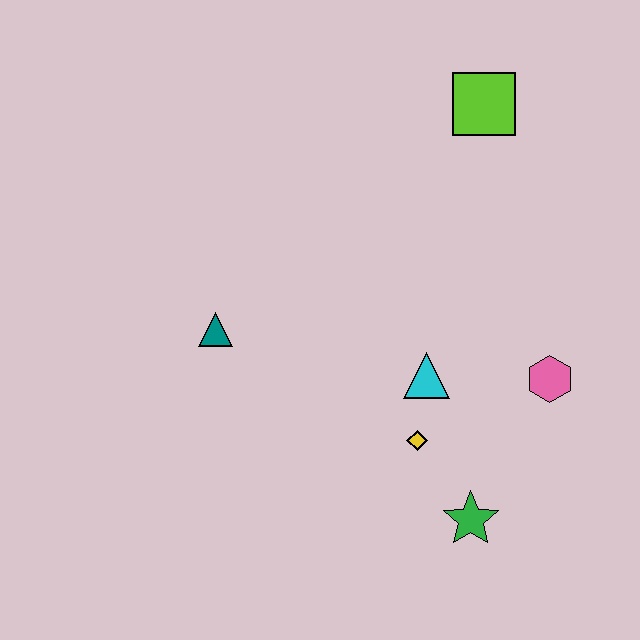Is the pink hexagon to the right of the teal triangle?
Yes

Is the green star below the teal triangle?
Yes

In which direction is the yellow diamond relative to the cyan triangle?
The yellow diamond is below the cyan triangle.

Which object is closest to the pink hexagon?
The cyan triangle is closest to the pink hexagon.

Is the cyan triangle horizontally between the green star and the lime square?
No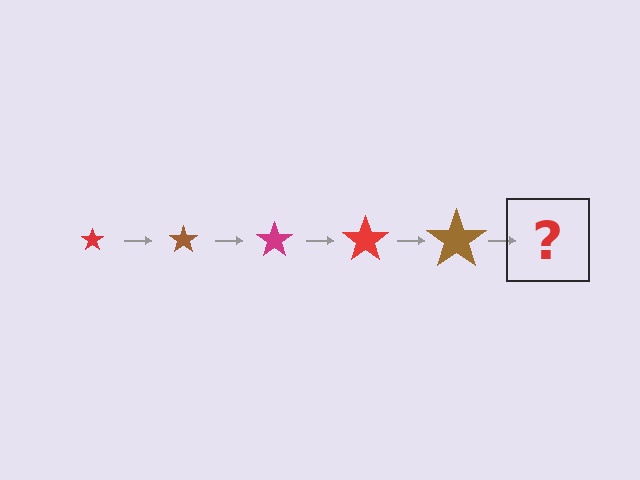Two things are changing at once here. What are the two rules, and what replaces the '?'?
The two rules are that the star grows larger each step and the color cycles through red, brown, and magenta. The '?' should be a magenta star, larger than the previous one.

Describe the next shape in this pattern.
It should be a magenta star, larger than the previous one.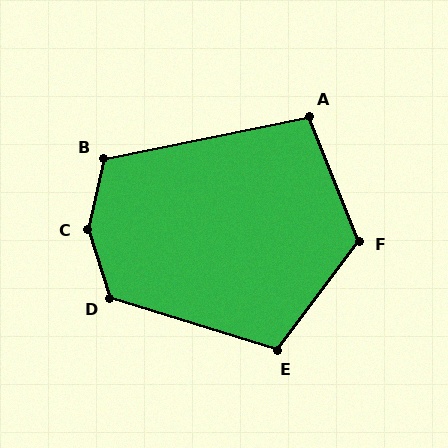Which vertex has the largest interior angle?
C, at approximately 149 degrees.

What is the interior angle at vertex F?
Approximately 121 degrees (obtuse).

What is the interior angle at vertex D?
Approximately 125 degrees (obtuse).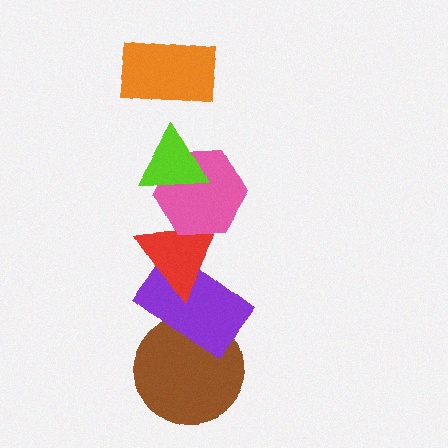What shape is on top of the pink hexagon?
The lime triangle is on top of the pink hexagon.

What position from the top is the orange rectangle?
The orange rectangle is 1st from the top.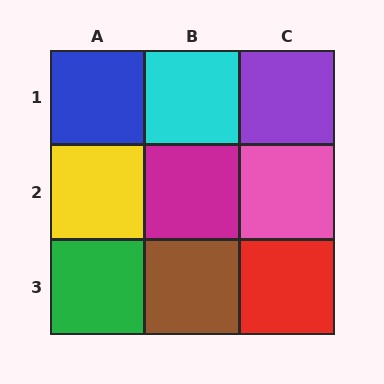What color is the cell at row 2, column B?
Magenta.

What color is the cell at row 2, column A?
Yellow.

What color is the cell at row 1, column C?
Purple.